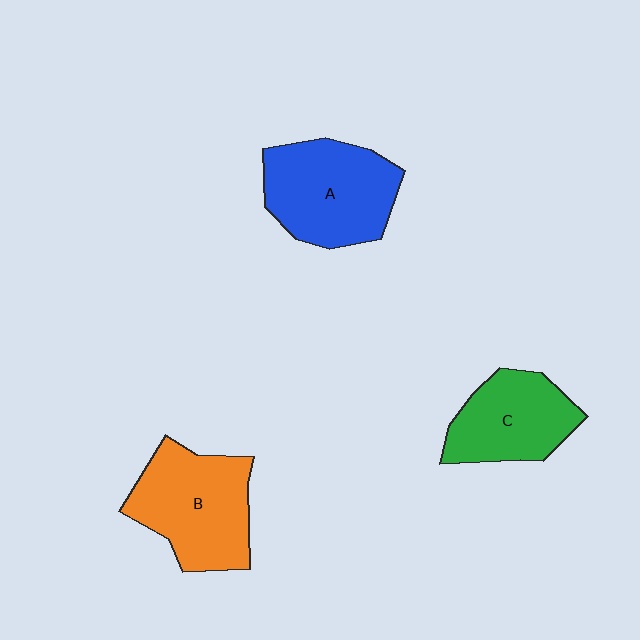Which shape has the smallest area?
Shape C (green).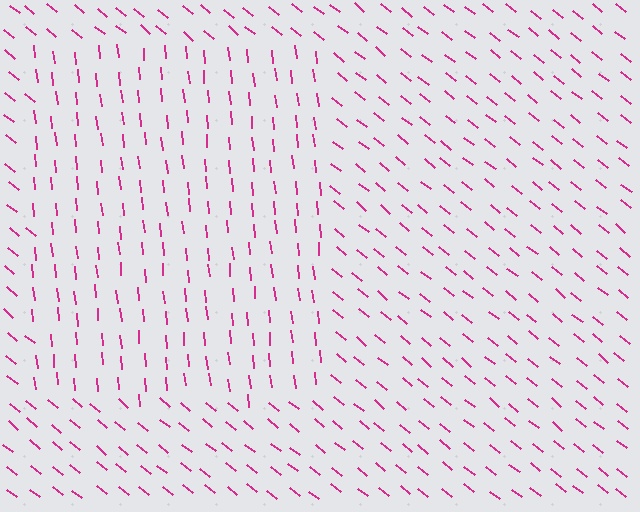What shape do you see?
I see a rectangle.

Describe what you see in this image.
The image is filled with small magenta line segments. A rectangle region in the image has lines oriented differently from the surrounding lines, creating a visible texture boundary.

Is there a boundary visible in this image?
Yes, there is a texture boundary formed by a change in line orientation.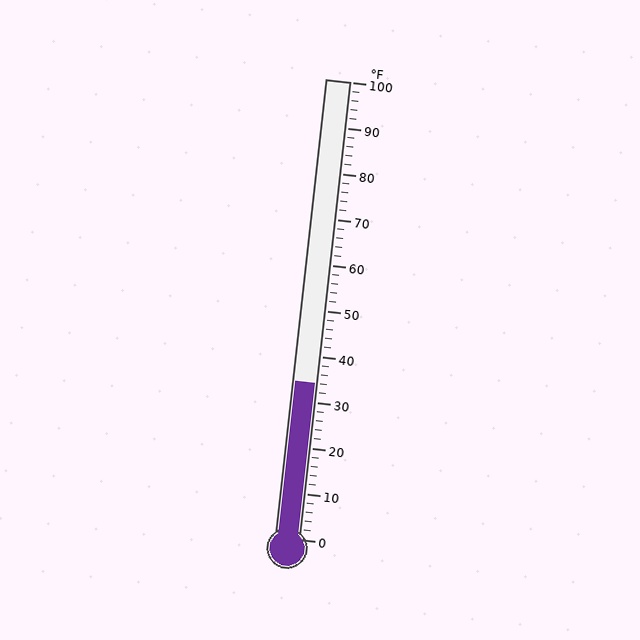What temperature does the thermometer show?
The thermometer shows approximately 34°F.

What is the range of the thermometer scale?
The thermometer scale ranges from 0°F to 100°F.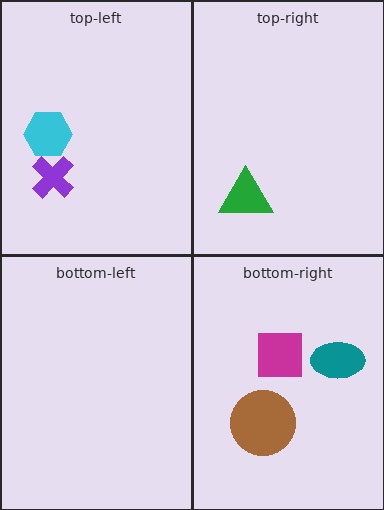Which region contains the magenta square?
The bottom-right region.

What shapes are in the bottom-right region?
The teal ellipse, the brown circle, the magenta square.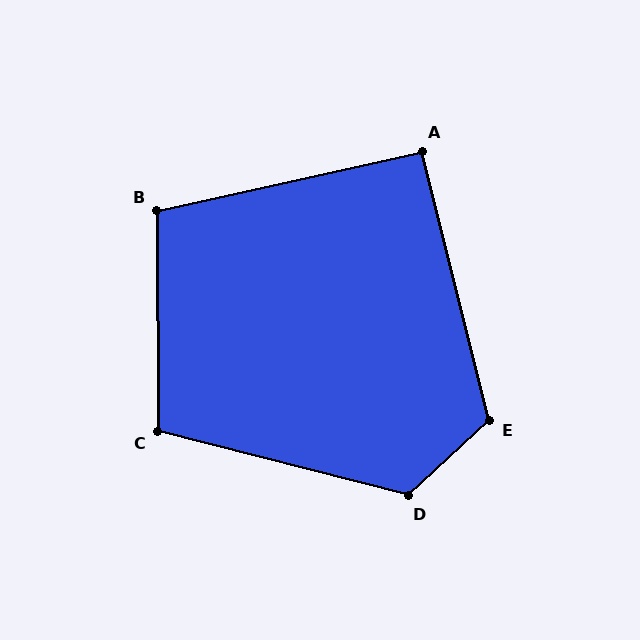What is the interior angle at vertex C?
Approximately 105 degrees (obtuse).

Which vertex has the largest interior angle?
D, at approximately 122 degrees.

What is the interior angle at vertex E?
Approximately 119 degrees (obtuse).